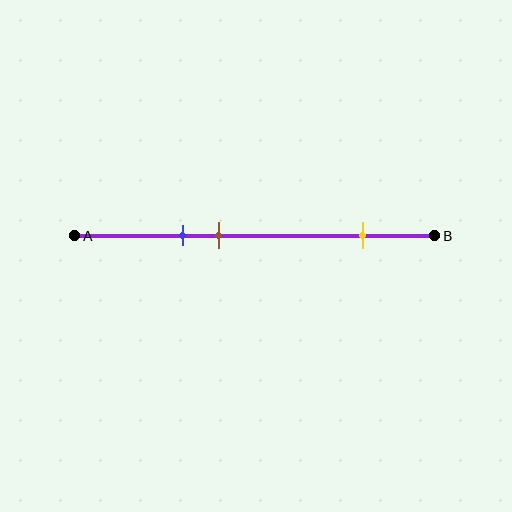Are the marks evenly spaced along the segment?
No, the marks are not evenly spaced.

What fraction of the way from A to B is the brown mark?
The brown mark is approximately 40% (0.4) of the way from A to B.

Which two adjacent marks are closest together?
The blue and brown marks are the closest adjacent pair.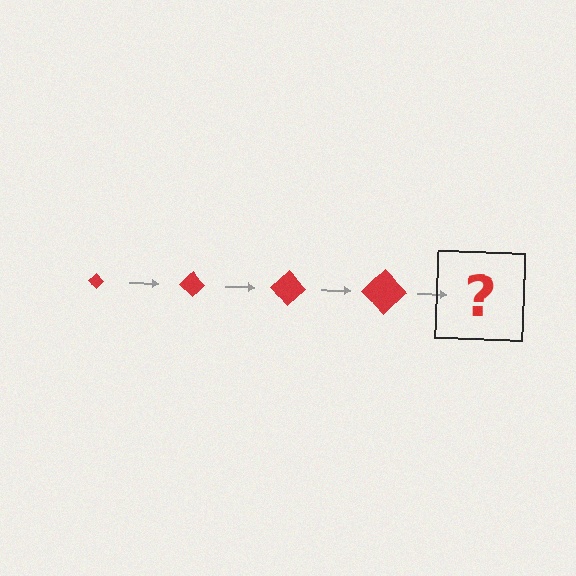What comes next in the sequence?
The next element should be a red diamond, larger than the previous one.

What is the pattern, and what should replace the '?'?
The pattern is that the diamond gets progressively larger each step. The '?' should be a red diamond, larger than the previous one.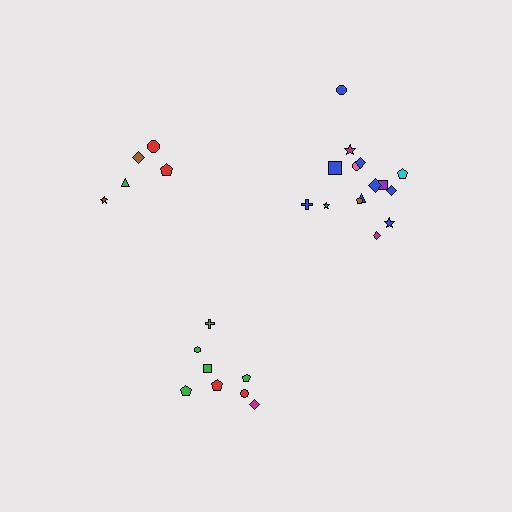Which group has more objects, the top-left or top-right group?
The top-right group.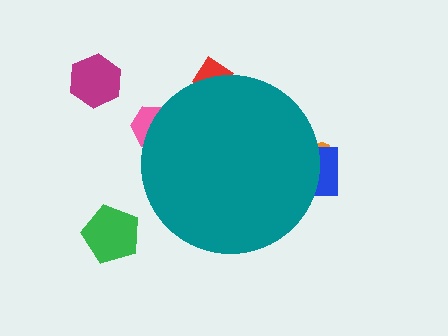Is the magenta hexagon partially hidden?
No, the magenta hexagon is fully visible.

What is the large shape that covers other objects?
A teal circle.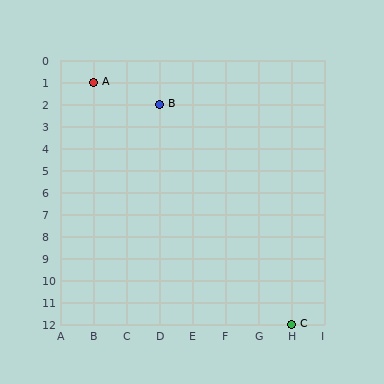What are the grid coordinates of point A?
Point A is at grid coordinates (B, 1).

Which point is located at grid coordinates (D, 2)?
Point B is at (D, 2).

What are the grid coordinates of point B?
Point B is at grid coordinates (D, 2).